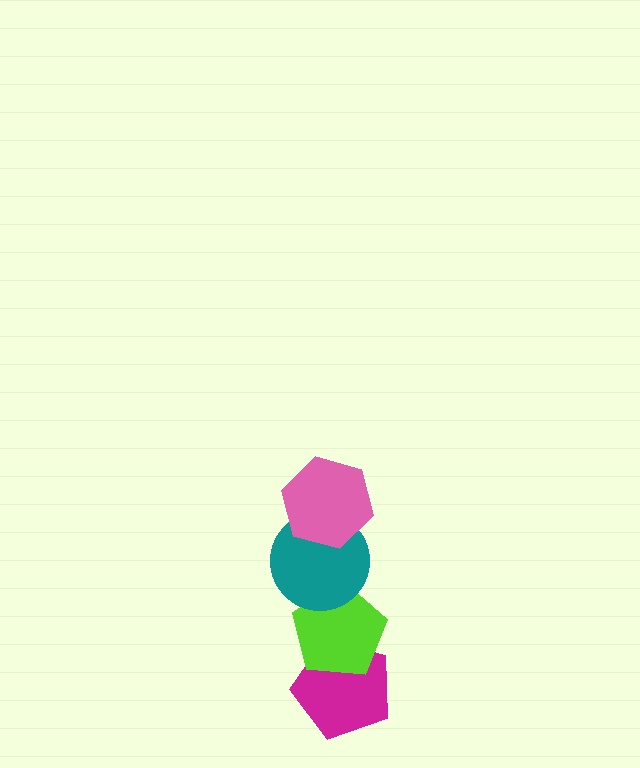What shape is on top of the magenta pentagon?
The lime pentagon is on top of the magenta pentagon.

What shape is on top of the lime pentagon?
The teal circle is on top of the lime pentagon.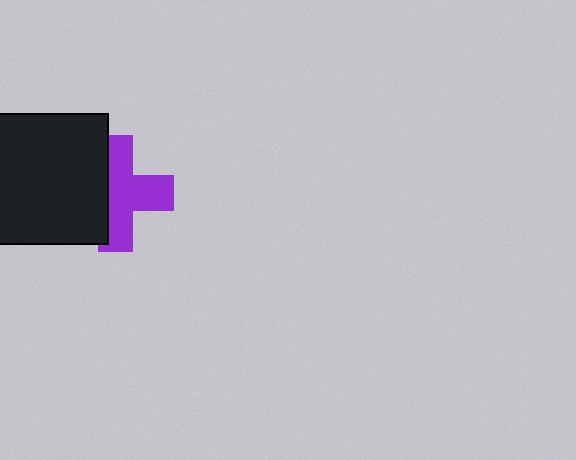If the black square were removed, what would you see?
You would see the complete purple cross.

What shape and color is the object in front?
The object in front is a black square.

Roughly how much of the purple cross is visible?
About half of it is visible (roughly 61%).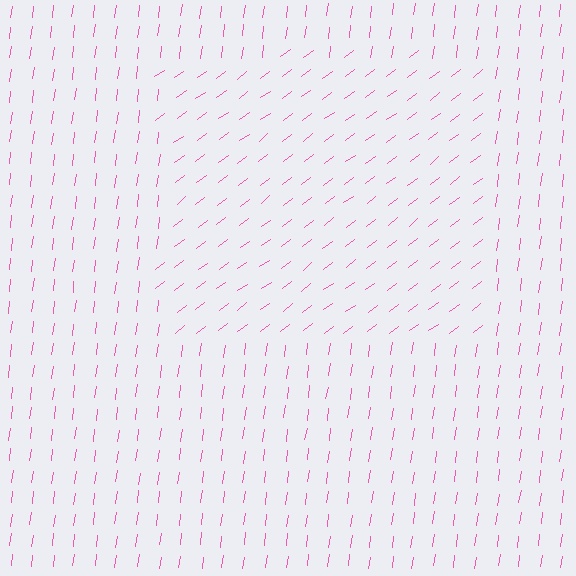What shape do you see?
I see a rectangle.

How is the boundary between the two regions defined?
The boundary is defined purely by a change in line orientation (approximately 45 degrees difference). All lines are the same color and thickness.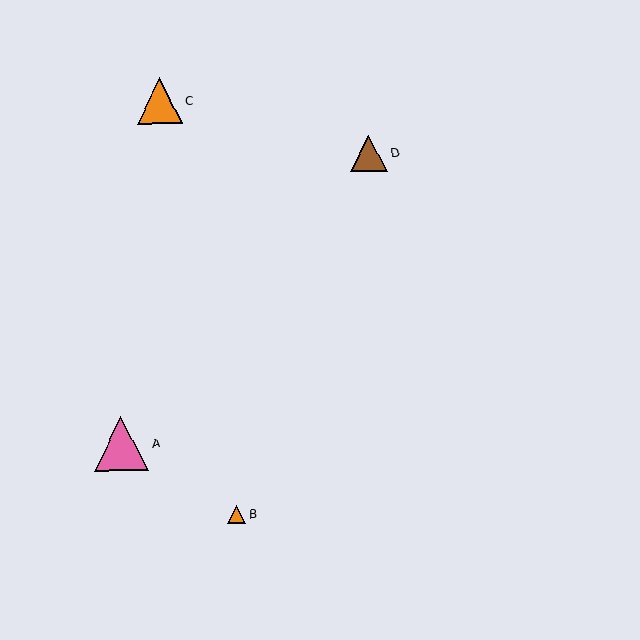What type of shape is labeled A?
Shape A is a pink triangle.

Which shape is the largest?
The pink triangle (labeled A) is the largest.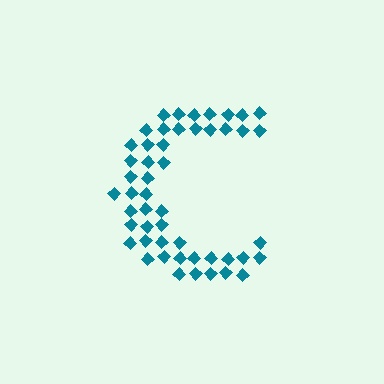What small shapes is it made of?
It is made of small diamonds.